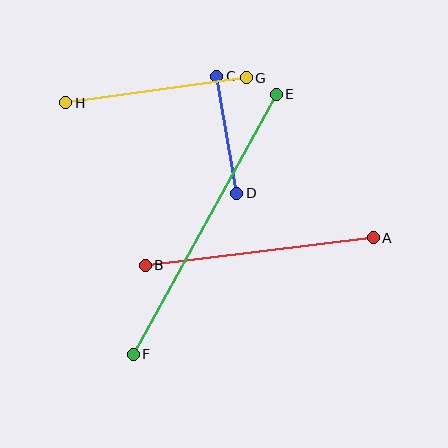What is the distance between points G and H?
The distance is approximately 182 pixels.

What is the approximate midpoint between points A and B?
The midpoint is at approximately (259, 252) pixels.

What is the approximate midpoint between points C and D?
The midpoint is at approximately (227, 135) pixels.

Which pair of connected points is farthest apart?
Points E and F are farthest apart.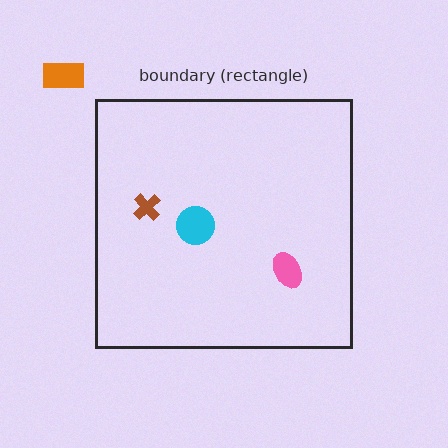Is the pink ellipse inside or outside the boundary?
Inside.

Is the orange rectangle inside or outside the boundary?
Outside.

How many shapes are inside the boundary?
3 inside, 1 outside.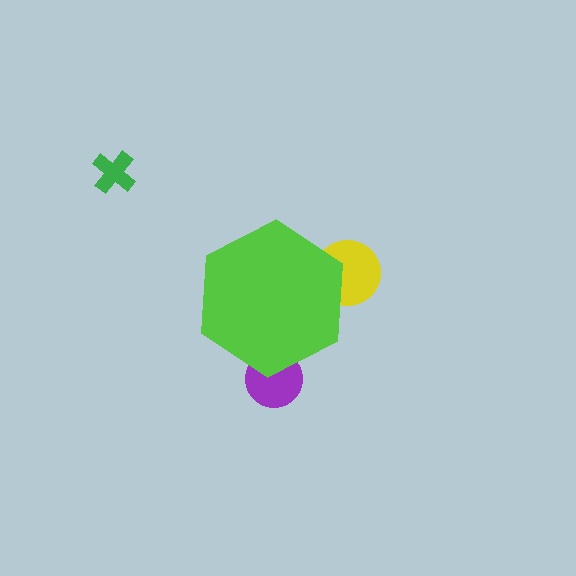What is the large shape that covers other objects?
A lime hexagon.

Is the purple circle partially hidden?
Yes, the purple circle is partially hidden behind the lime hexagon.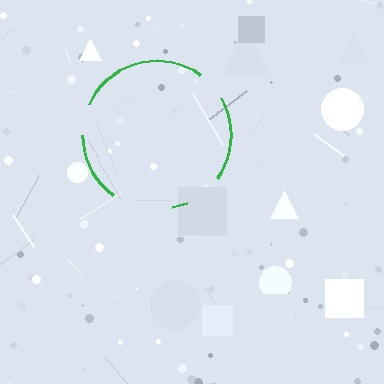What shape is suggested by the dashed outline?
The dashed outline suggests a circle.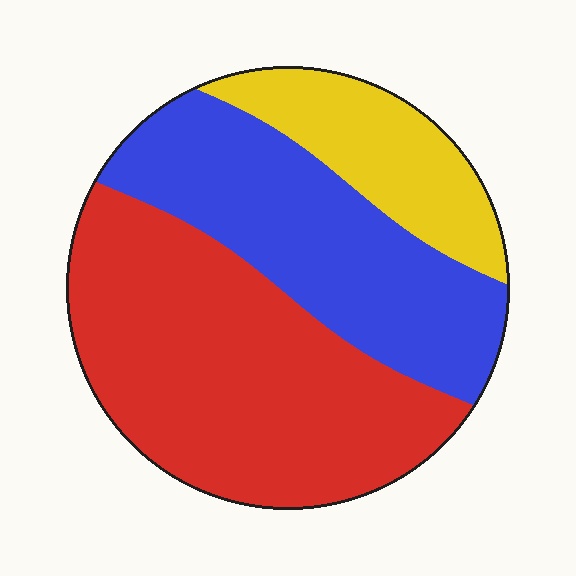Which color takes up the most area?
Red, at roughly 50%.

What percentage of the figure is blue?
Blue covers around 35% of the figure.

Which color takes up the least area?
Yellow, at roughly 15%.